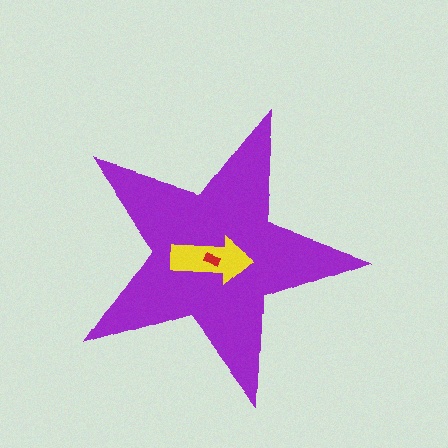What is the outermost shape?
The purple star.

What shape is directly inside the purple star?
The yellow arrow.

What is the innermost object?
The red rectangle.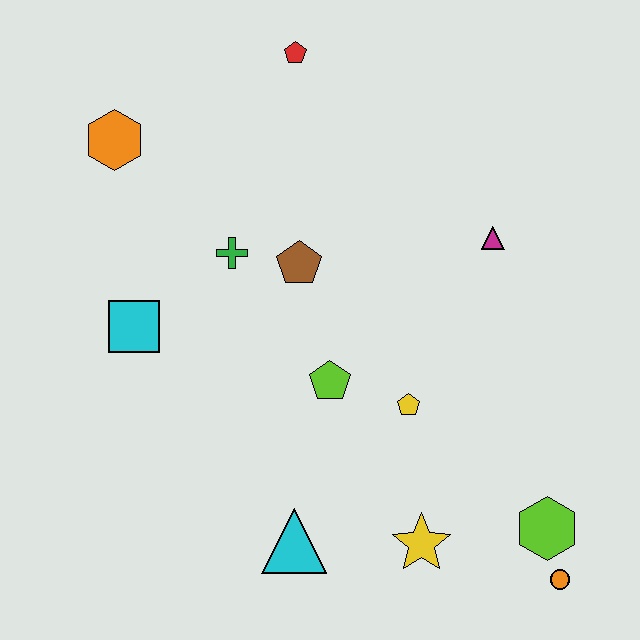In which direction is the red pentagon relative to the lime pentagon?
The red pentagon is above the lime pentagon.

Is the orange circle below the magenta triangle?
Yes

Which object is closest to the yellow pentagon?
The lime pentagon is closest to the yellow pentagon.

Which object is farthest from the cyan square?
The orange circle is farthest from the cyan square.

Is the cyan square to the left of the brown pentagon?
Yes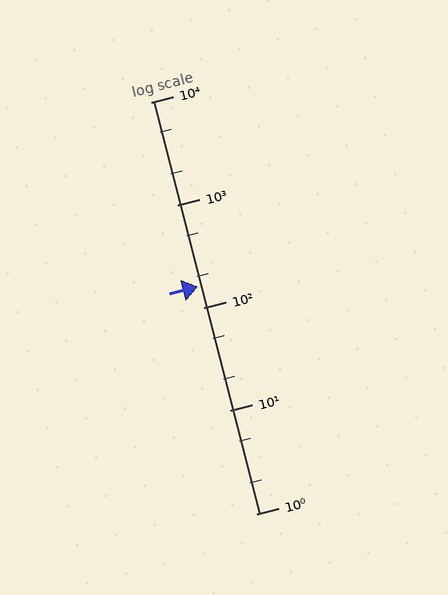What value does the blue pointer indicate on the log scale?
The pointer indicates approximately 160.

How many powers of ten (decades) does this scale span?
The scale spans 4 decades, from 1 to 10000.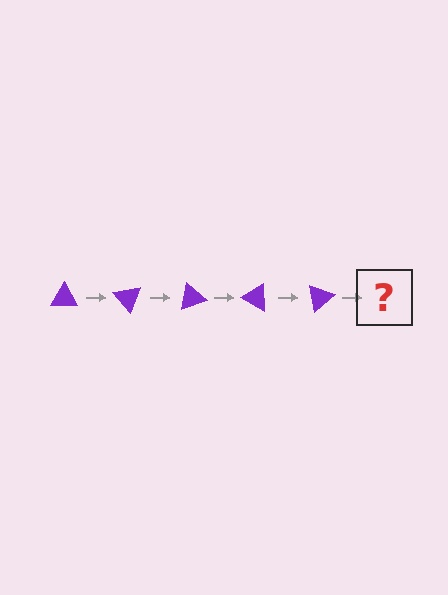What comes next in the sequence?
The next element should be a purple triangle rotated 250 degrees.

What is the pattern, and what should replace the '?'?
The pattern is that the triangle rotates 50 degrees each step. The '?' should be a purple triangle rotated 250 degrees.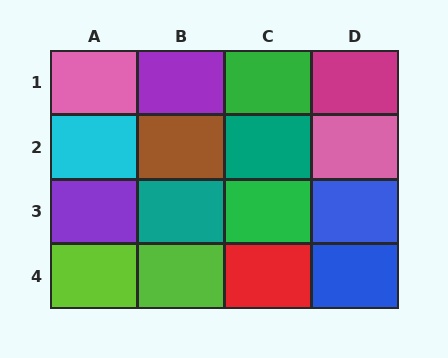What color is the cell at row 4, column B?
Lime.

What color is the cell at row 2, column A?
Cyan.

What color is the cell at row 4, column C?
Red.